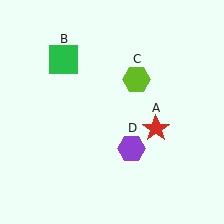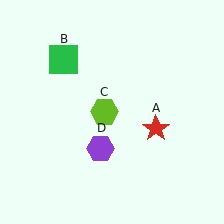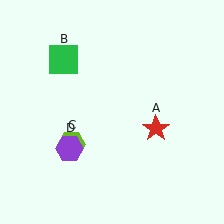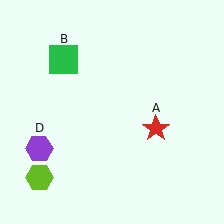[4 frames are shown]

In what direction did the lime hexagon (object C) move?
The lime hexagon (object C) moved down and to the left.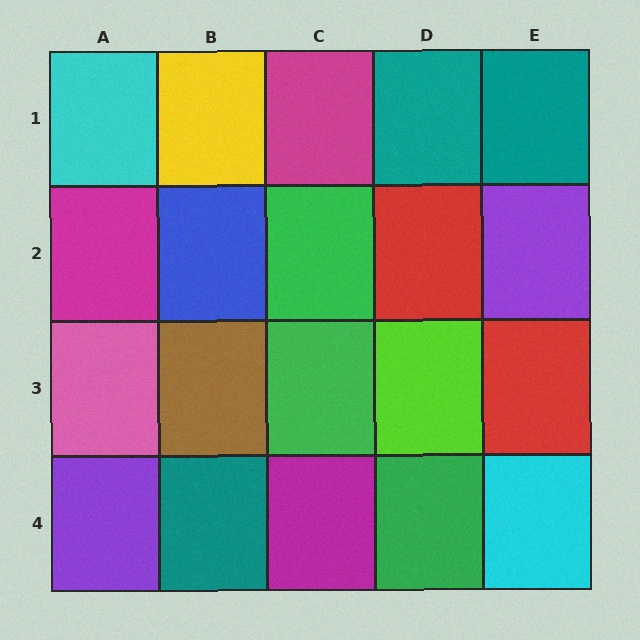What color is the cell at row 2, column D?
Red.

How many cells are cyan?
2 cells are cyan.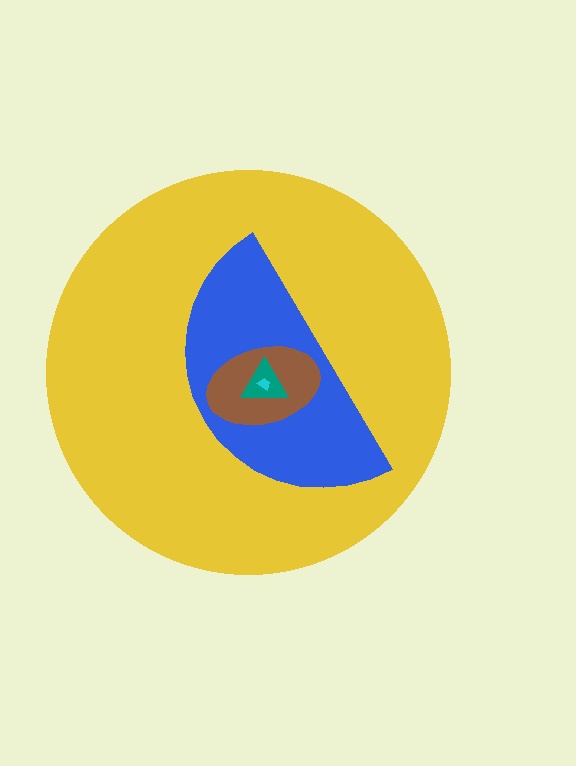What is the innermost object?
The cyan trapezoid.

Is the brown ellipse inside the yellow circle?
Yes.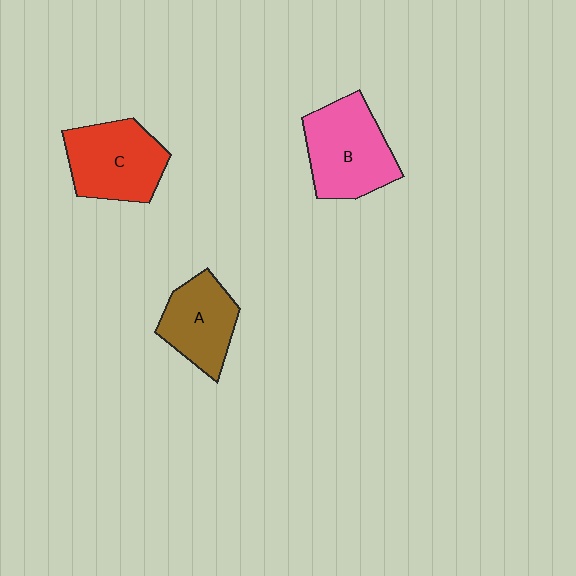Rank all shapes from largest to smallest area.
From largest to smallest: B (pink), C (red), A (brown).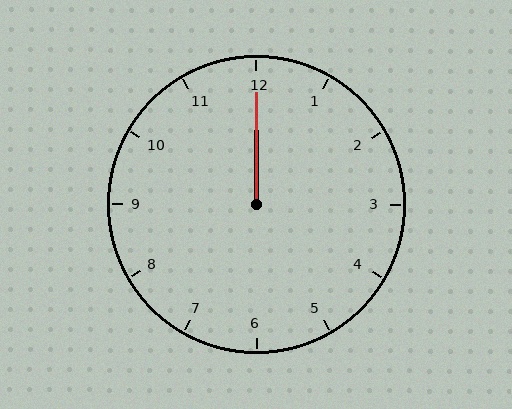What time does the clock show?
12:00.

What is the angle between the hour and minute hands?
Approximately 0 degrees.